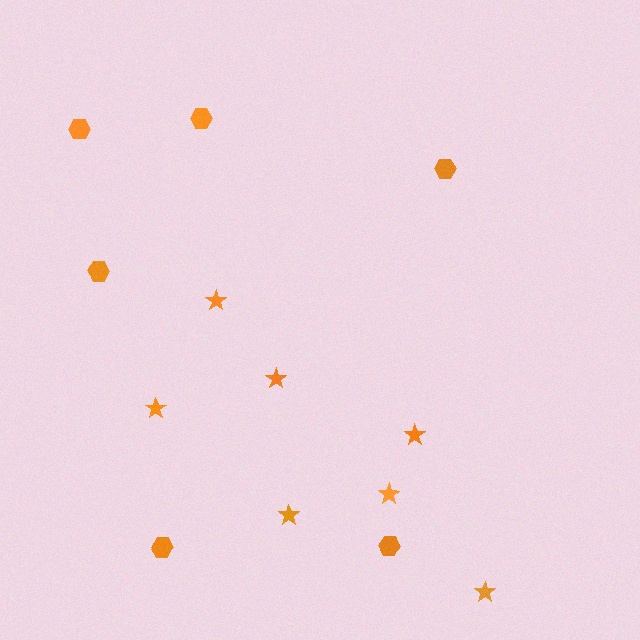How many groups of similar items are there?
There are 2 groups: one group of hexagons (6) and one group of stars (7).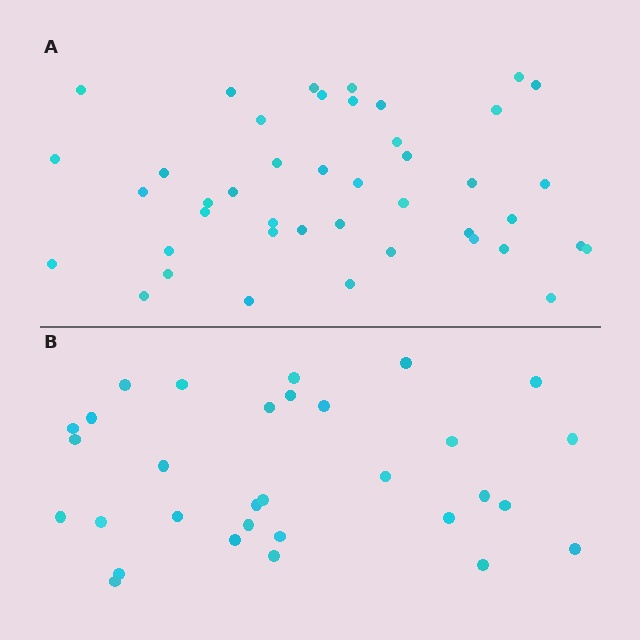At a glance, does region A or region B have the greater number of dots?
Region A (the top region) has more dots.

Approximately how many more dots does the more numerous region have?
Region A has roughly 12 or so more dots than region B.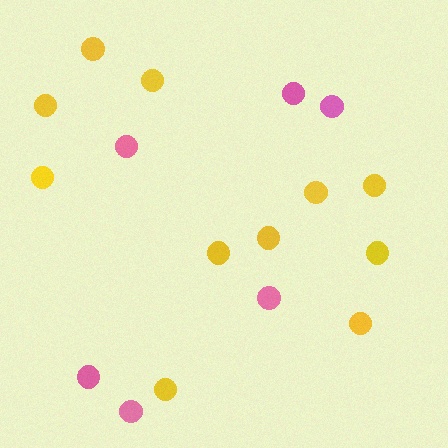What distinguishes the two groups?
There are 2 groups: one group of yellow circles (11) and one group of pink circles (6).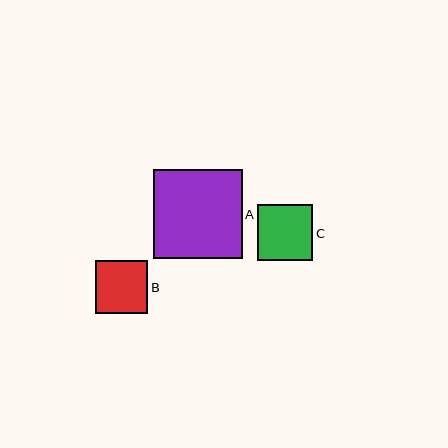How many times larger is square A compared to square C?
Square A is approximately 1.6 times the size of square C.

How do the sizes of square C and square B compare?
Square C and square B are approximately the same size.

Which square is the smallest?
Square B is the smallest with a size of approximately 53 pixels.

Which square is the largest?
Square A is the largest with a size of approximately 89 pixels.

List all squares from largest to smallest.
From largest to smallest: A, C, B.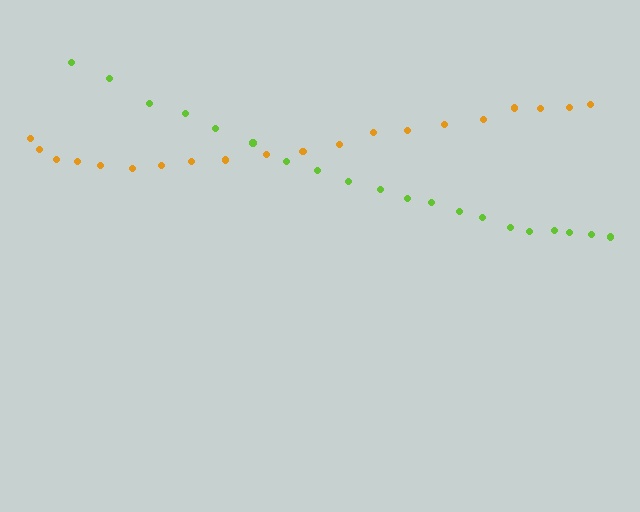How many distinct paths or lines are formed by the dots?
There are 2 distinct paths.